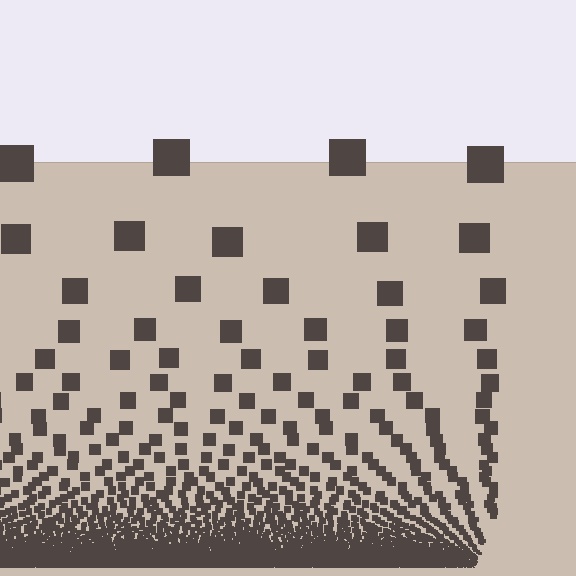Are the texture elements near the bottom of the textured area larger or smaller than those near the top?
Smaller. The gradient is inverted — elements near the bottom are smaller and denser.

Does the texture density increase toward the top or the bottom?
Density increases toward the bottom.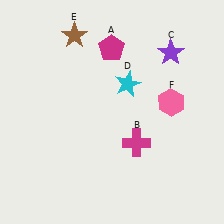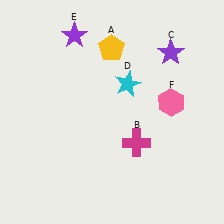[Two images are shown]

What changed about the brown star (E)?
In Image 1, E is brown. In Image 2, it changed to purple.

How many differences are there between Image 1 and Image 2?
There are 2 differences between the two images.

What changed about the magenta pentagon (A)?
In Image 1, A is magenta. In Image 2, it changed to yellow.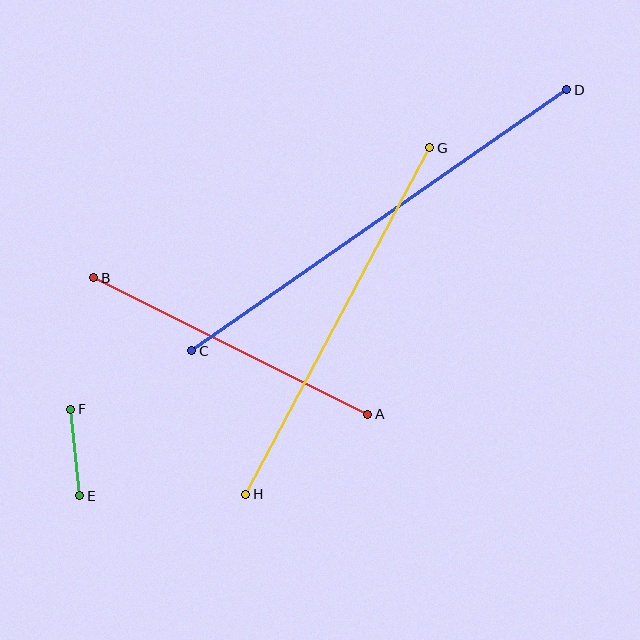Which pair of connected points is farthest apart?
Points C and D are farthest apart.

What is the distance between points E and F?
The distance is approximately 87 pixels.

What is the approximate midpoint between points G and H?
The midpoint is at approximately (338, 321) pixels.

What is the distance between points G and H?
The distance is approximately 392 pixels.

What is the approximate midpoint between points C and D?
The midpoint is at approximately (379, 220) pixels.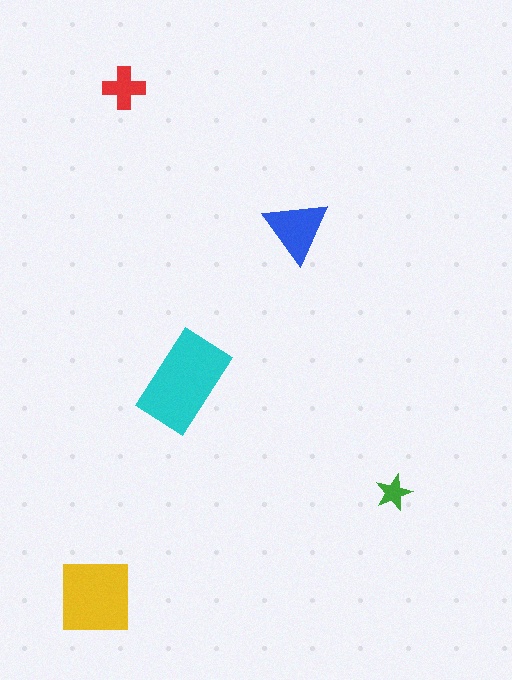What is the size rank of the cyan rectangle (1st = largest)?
1st.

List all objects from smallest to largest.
The green star, the red cross, the blue triangle, the yellow square, the cyan rectangle.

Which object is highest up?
The red cross is topmost.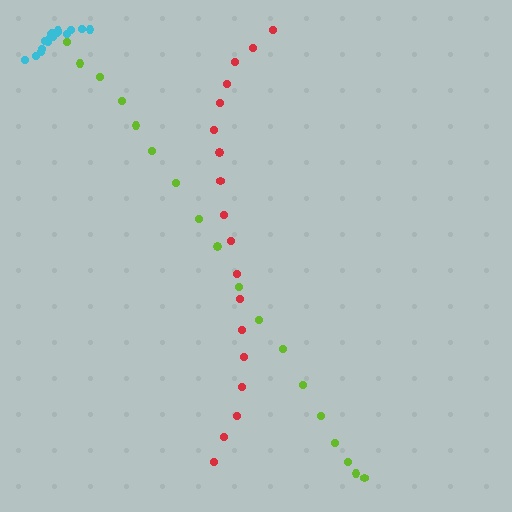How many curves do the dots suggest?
There are 3 distinct paths.